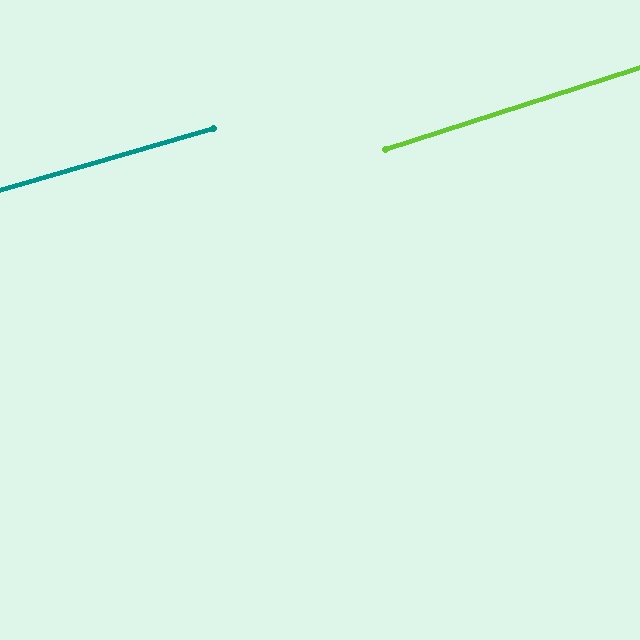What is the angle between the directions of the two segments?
Approximately 2 degrees.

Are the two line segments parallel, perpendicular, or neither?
Parallel — their directions differ by only 1.8°.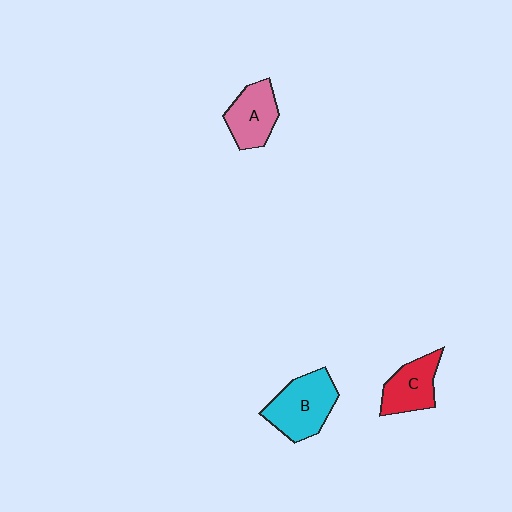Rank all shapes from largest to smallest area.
From largest to smallest: B (cyan), A (pink), C (red).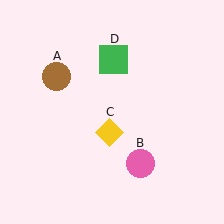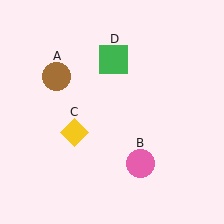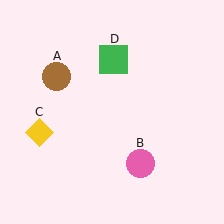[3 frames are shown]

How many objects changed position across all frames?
1 object changed position: yellow diamond (object C).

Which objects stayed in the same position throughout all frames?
Brown circle (object A) and pink circle (object B) and green square (object D) remained stationary.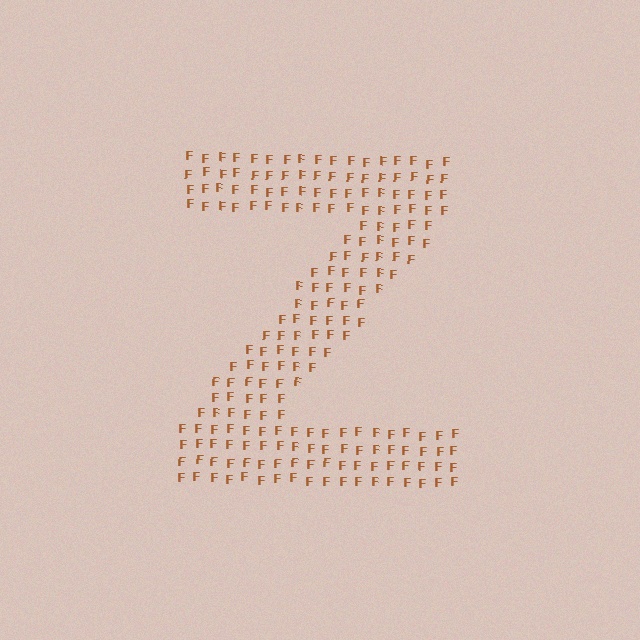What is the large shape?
The large shape is the letter Z.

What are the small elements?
The small elements are letter F's.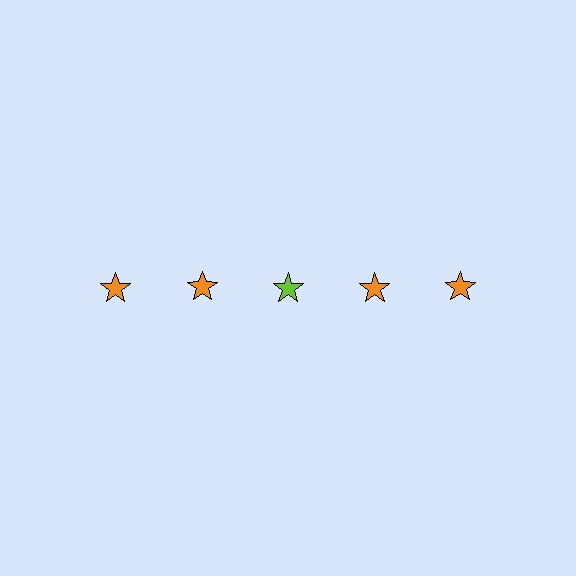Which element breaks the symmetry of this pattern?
The lime star in the top row, center column breaks the symmetry. All other shapes are orange stars.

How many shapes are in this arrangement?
There are 5 shapes arranged in a grid pattern.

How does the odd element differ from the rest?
It has a different color: lime instead of orange.